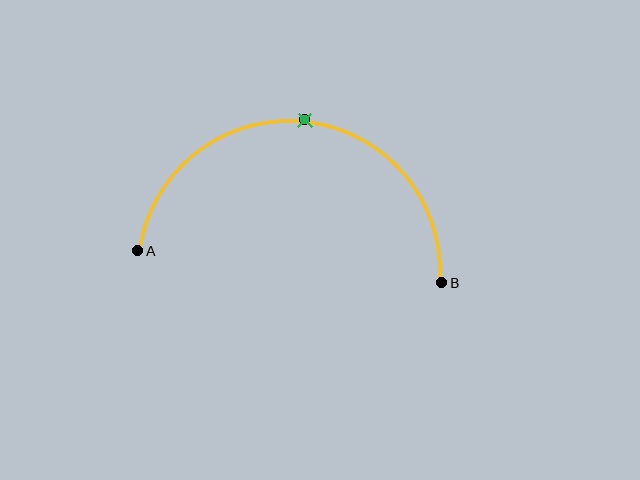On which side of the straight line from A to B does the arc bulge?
The arc bulges above the straight line connecting A and B.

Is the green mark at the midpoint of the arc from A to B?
Yes. The green mark lies on the arc at equal arc-length from both A and B — it is the arc midpoint.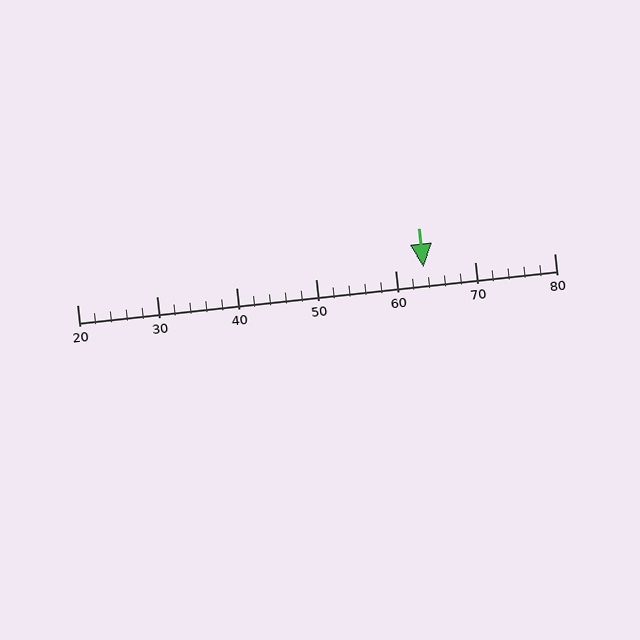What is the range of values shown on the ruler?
The ruler shows values from 20 to 80.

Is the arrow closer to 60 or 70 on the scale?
The arrow is closer to 60.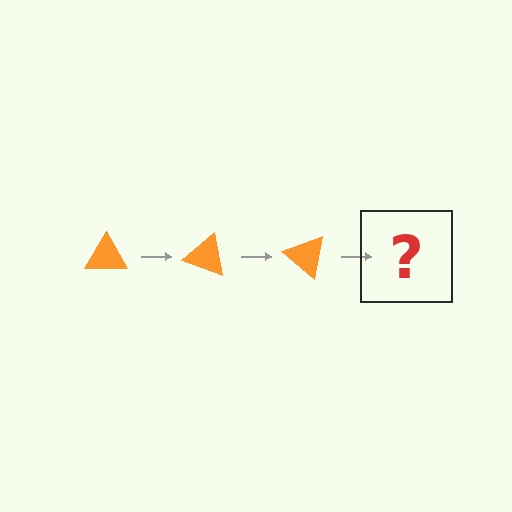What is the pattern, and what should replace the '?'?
The pattern is that the triangle rotates 20 degrees each step. The '?' should be an orange triangle rotated 60 degrees.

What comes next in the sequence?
The next element should be an orange triangle rotated 60 degrees.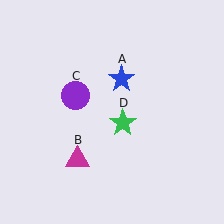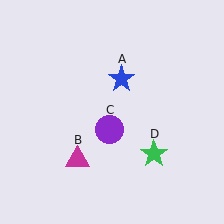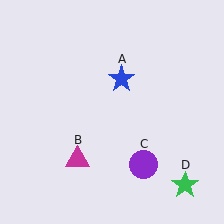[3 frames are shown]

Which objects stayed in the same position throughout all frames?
Blue star (object A) and magenta triangle (object B) remained stationary.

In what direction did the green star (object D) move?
The green star (object D) moved down and to the right.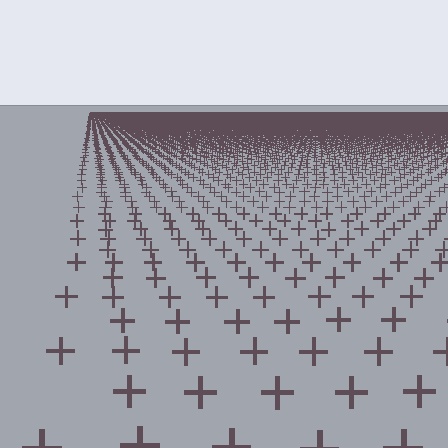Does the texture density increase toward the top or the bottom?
Density increases toward the top.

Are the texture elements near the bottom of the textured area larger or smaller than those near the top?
Larger. Near the bottom, elements are closer to the viewer and appear at a bigger on-screen size.